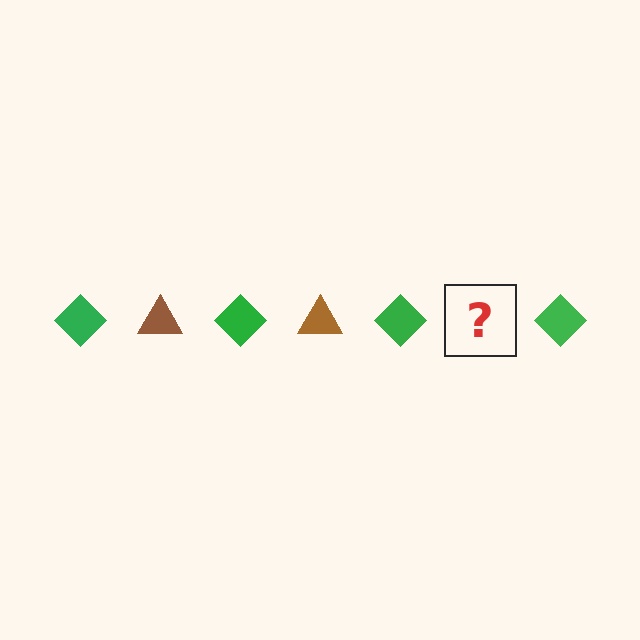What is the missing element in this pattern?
The missing element is a brown triangle.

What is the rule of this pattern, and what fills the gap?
The rule is that the pattern alternates between green diamond and brown triangle. The gap should be filled with a brown triangle.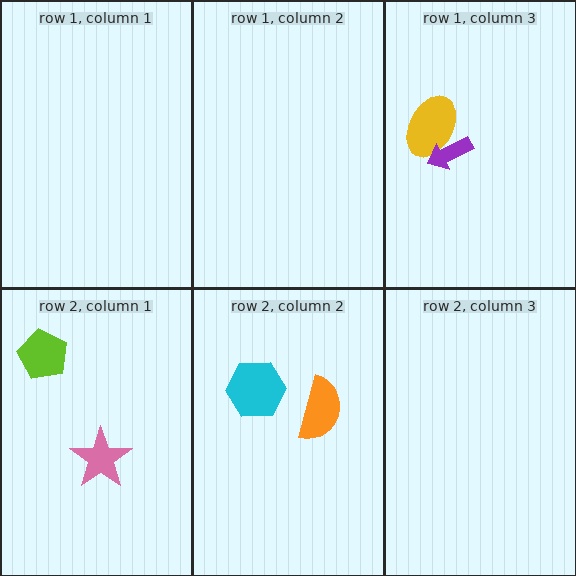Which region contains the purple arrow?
The row 1, column 3 region.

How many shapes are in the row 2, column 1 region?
2.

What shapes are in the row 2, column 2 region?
The cyan hexagon, the orange semicircle.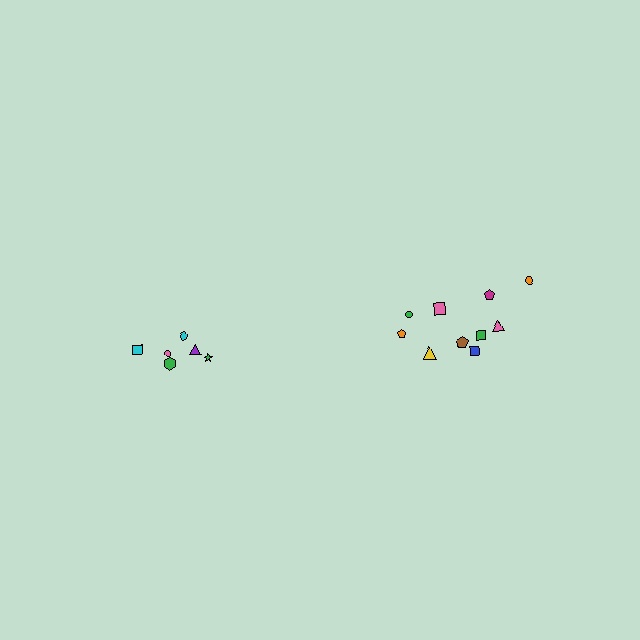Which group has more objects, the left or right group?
The right group.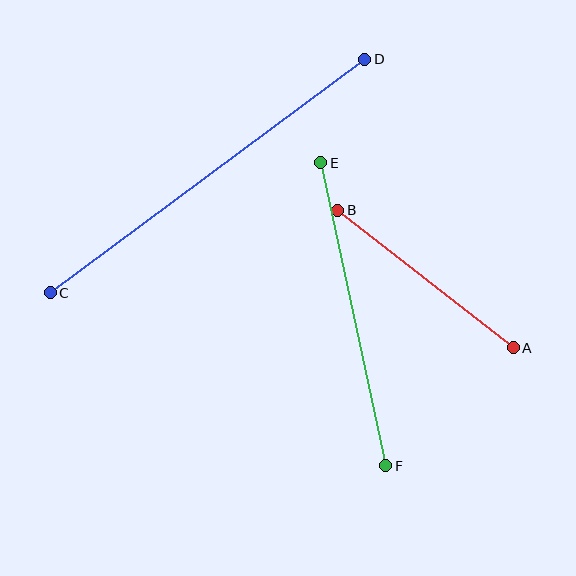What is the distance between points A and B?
The distance is approximately 223 pixels.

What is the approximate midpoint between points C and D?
The midpoint is at approximately (207, 176) pixels.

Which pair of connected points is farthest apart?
Points C and D are farthest apart.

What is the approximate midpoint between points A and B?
The midpoint is at approximately (425, 279) pixels.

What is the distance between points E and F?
The distance is approximately 310 pixels.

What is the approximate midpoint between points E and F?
The midpoint is at approximately (353, 314) pixels.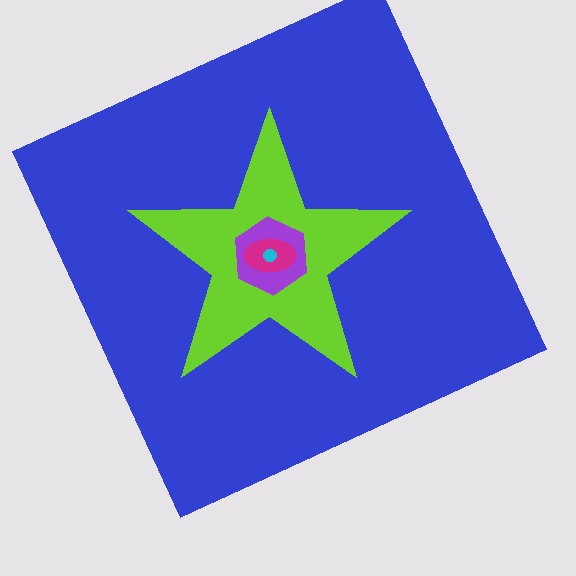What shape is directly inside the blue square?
The lime star.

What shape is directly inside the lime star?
The purple hexagon.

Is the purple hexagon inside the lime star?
Yes.